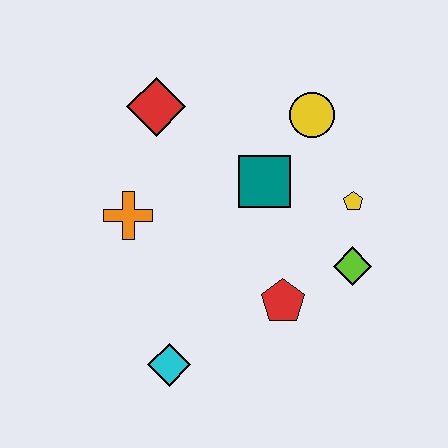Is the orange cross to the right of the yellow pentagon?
No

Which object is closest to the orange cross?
The red diamond is closest to the orange cross.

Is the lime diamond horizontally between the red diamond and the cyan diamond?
No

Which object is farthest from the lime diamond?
The red diamond is farthest from the lime diamond.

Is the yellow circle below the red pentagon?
No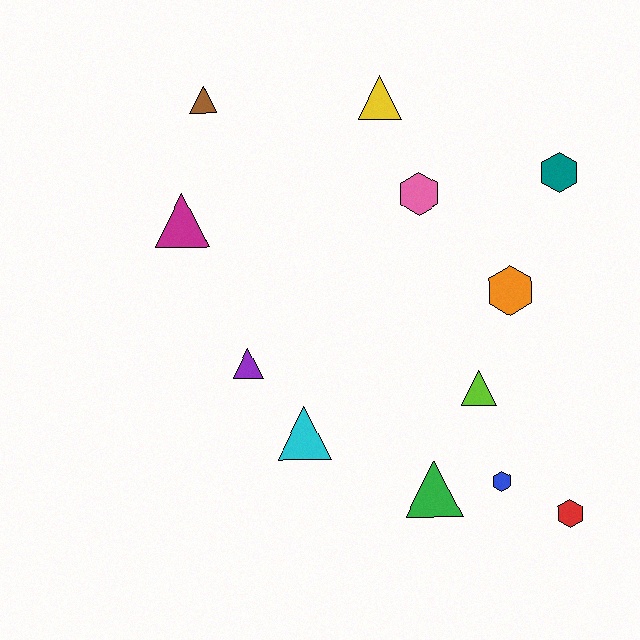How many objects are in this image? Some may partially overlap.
There are 12 objects.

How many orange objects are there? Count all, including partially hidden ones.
There is 1 orange object.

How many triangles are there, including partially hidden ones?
There are 7 triangles.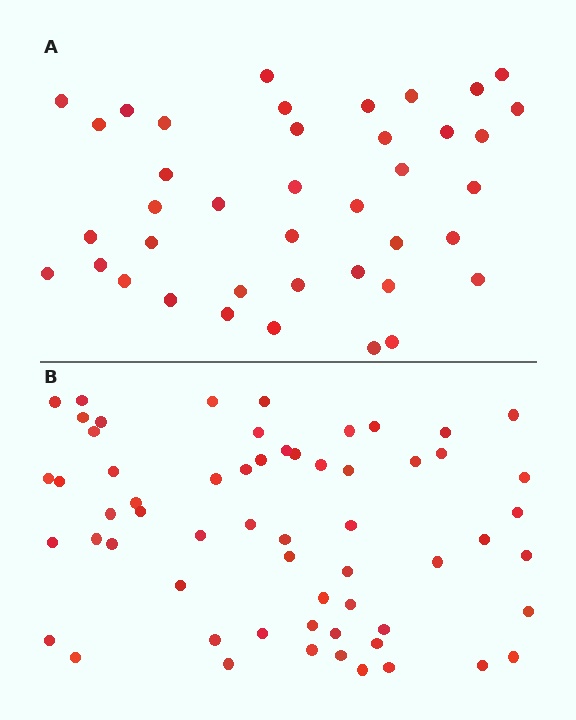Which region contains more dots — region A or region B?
Region B (the bottom region) has more dots.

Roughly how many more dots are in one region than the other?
Region B has approximately 20 more dots than region A.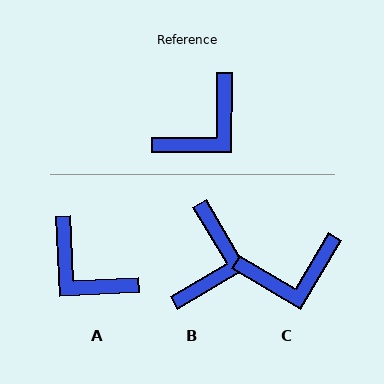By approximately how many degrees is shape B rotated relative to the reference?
Approximately 31 degrees counter-clockwise.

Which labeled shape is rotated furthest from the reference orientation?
A, about 87 degrees away.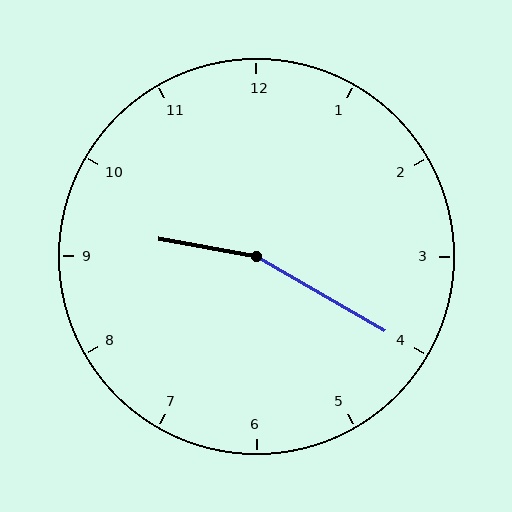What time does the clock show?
9:20.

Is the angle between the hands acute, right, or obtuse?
It is obtuse.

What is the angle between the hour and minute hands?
Approximately 160 degrees.